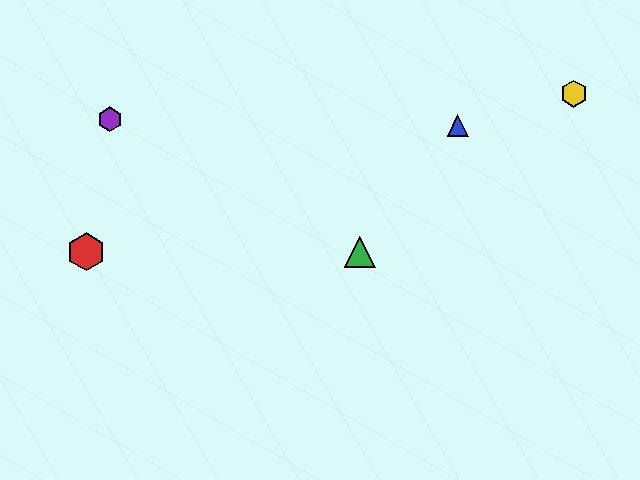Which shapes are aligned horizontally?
The red hexagon, the green triangle are aligned horizontally.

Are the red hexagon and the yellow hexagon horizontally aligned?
No, the red hexagon is at y≈252 and the yellow hexagon is at y≈94.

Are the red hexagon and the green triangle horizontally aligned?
Yes, both are at y≈252.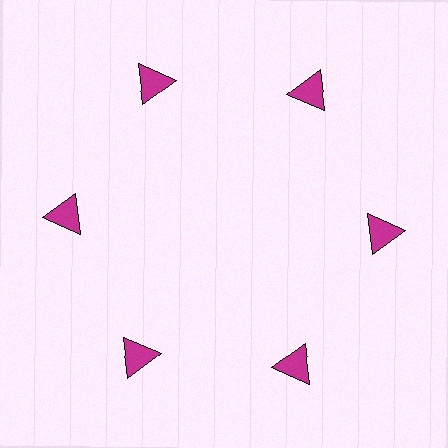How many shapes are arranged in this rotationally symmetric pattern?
There are 6 shapes, arranged in 6 groups of 1.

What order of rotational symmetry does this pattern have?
This pattern has 6-fold rotational symmetry.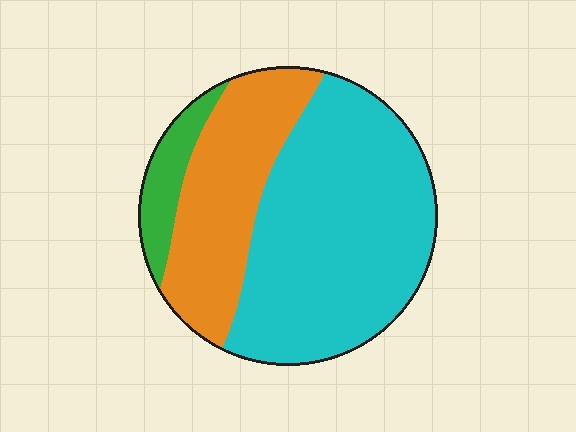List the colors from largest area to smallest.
From largest to smallest: cyan, orange, green.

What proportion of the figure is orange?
Orange takes up about one third (1/3) of the figure.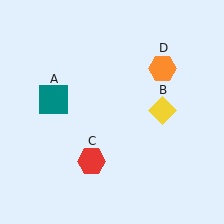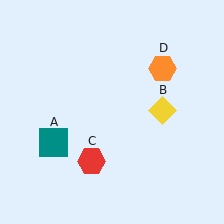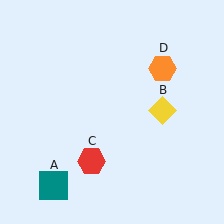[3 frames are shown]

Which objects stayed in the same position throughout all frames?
Yellow diamond (object B) and red hexagon (object C) and orange hexagon (object D) remained stationary.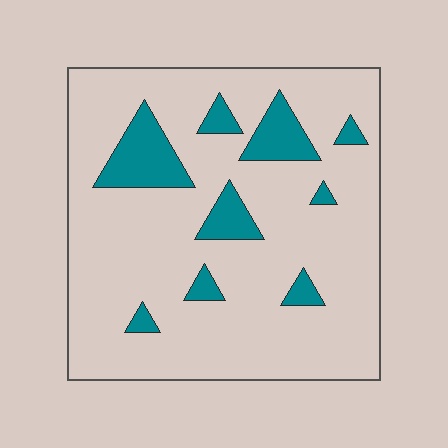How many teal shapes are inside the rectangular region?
9.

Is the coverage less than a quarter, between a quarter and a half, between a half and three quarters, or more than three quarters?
Less than a quarter.